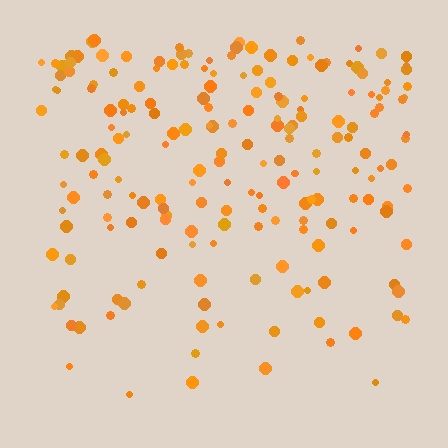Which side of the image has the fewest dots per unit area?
The bottom.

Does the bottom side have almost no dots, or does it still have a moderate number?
Still a moderate number, just noticeably fewer than the top.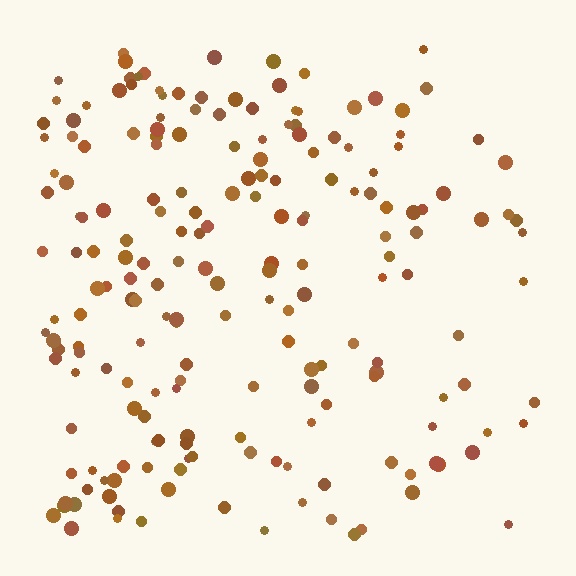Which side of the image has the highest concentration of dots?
The left.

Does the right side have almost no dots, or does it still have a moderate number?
Still a moderate number, just noticeably fewer than the left.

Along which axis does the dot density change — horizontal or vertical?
Horizontal.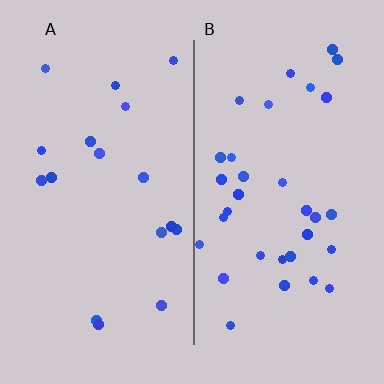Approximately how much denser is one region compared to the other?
Approximately 1.9× — region B over region A.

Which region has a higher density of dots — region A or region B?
B (the right).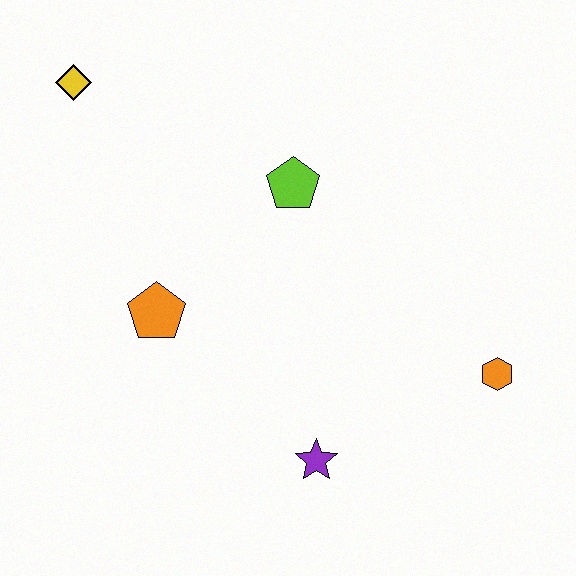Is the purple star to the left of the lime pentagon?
No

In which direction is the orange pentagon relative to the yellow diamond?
The orange pentagon is below the yellow diamond.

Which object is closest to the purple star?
The orange hexagon is closest to the purple star.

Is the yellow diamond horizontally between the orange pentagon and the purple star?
No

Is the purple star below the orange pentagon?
Yes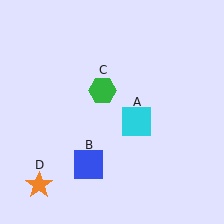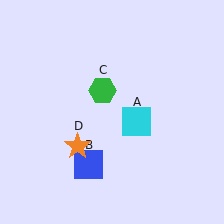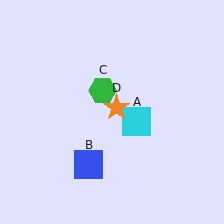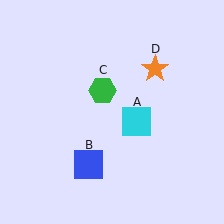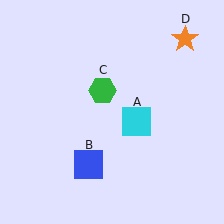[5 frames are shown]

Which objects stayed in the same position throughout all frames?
Cyan square (object A) and blue square (object B) and green hexagon (object C) remained stationary.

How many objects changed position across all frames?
1 object changed position: orange star (object D).